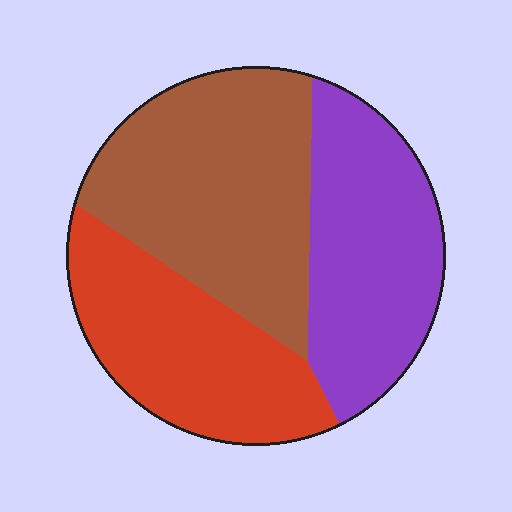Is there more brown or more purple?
Brown.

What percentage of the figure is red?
Red takes up about one third (1/3) of the figure.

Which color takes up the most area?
Brown, at roughly 40%.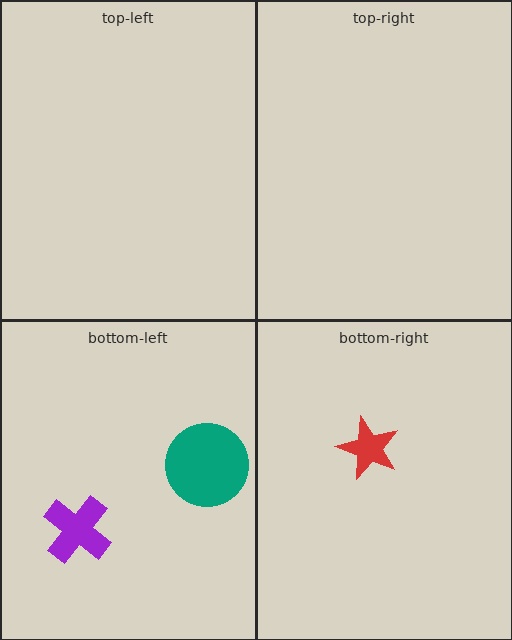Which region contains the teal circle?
The bottom-left region.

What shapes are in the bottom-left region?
The purple cross, the teal circle.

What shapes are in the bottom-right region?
The red star.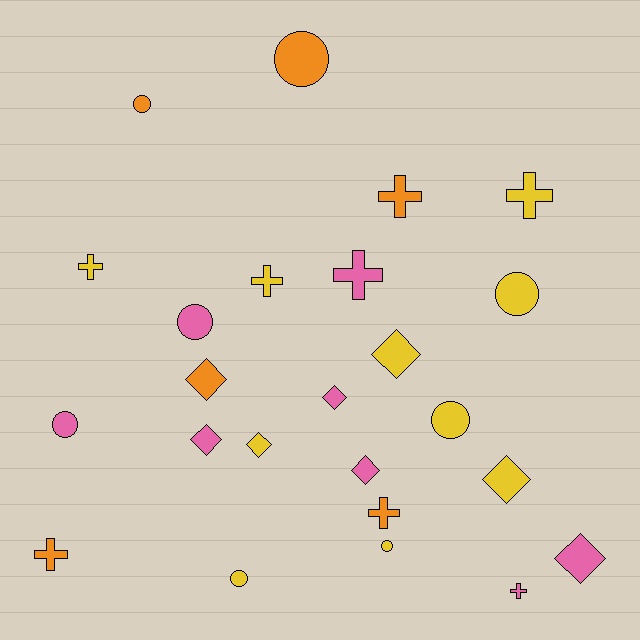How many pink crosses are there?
There are 2 pink crosses.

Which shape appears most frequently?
Cross, with 8 objects.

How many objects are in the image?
There are 24 objects.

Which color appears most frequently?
Yellow, with 10 objects.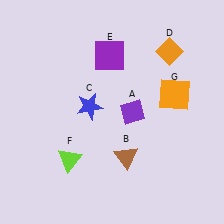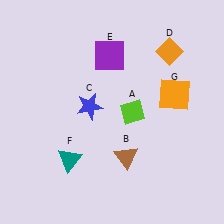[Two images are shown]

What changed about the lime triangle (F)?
In Image 1, F is lime. In Image 2, it changed to teal.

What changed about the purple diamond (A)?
In Image 1, A is purple. In Image 2, it changed to lime.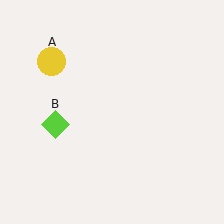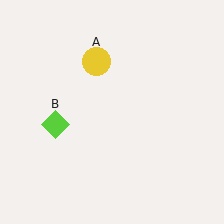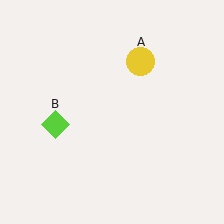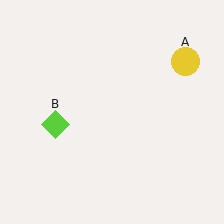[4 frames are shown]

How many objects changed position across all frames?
1 object changed position: yellow circle (object A).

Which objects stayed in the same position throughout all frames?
Lime diamond (object B) remained stationary.